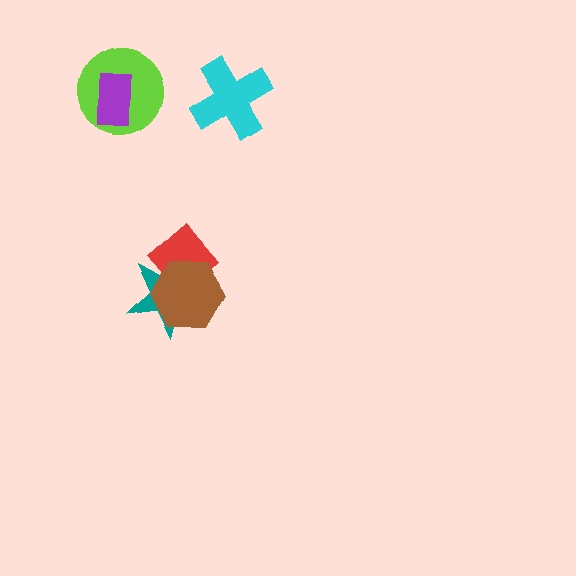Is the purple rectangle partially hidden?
No, no other shape covers it.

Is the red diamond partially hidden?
Yes, it is partially covered by another shape.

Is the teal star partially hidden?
Yes, it is partially covered by another shape.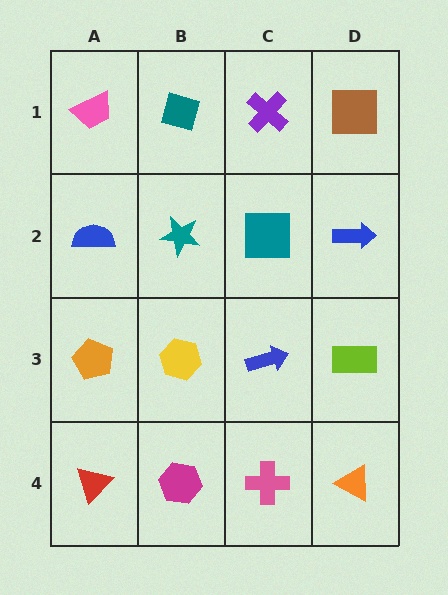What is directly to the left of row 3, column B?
An orange pentagon.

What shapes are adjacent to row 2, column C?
A purple cross (row 1, column C), a blue arrow (row 3, column C), a teal star (row 2, column B), a blue arrow (row 2, column D).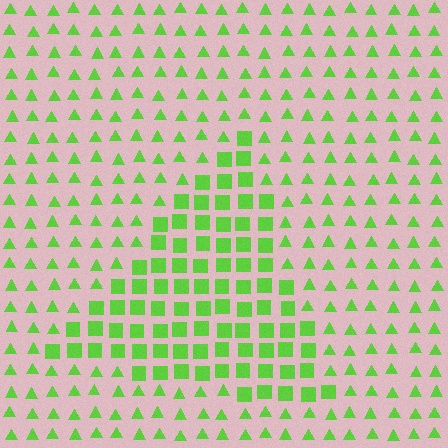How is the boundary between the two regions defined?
The boundary is defined by a change in element shape: squares inside vs. triangles outside. All elements share the same color and spacing.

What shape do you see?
I see a triangle.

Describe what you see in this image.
The image is filled with small lime elements arranged in a uniform grid. A triangle-shaped region contains squares, while the surrounding area contains triangles. The boundary is defined purely by the change in element shape.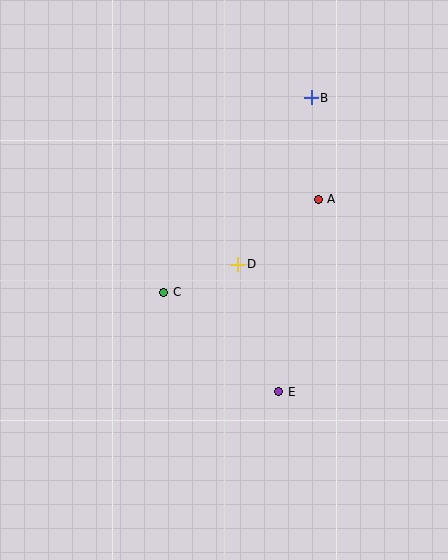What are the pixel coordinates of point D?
Point D is at (238, 264).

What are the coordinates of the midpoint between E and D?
The midpoint between E and D is at (258, 328).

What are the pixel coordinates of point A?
Point A is at (318, 199).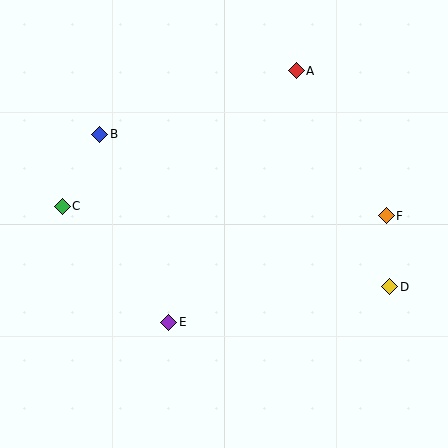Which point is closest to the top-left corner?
Point B is closest to the top-left corner.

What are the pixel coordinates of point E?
Point E is at (169, 322).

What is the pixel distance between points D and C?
The distance between D and C is 338 pixels.